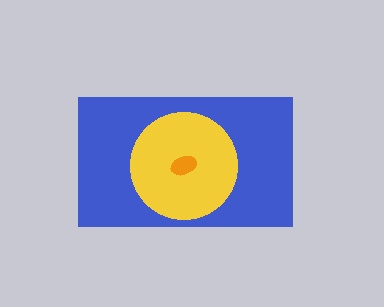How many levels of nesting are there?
3.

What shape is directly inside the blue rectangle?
The yellow circle.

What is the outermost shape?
The blue rectangle.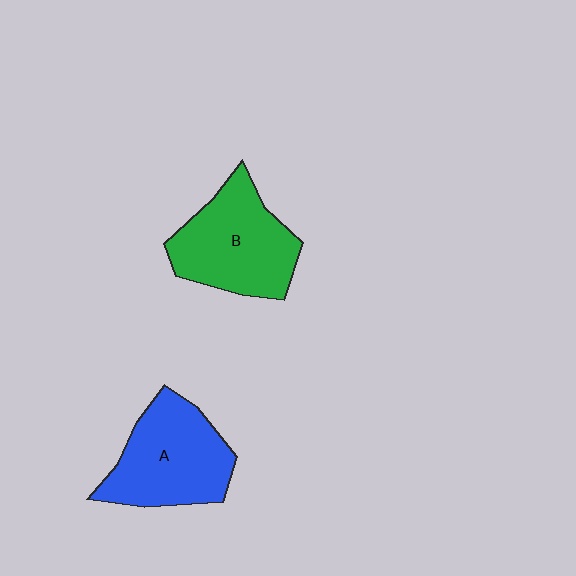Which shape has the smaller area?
Shape A (blue).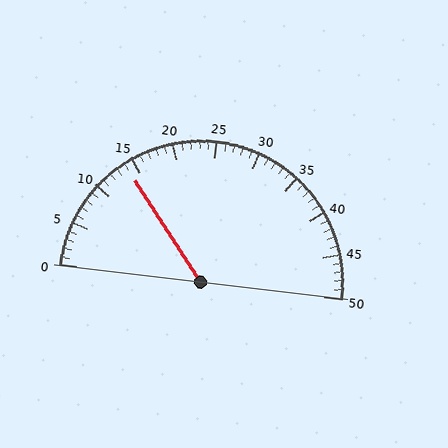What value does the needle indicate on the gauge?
The needle indicates approximately 14.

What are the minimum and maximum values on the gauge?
The gauge ranges from 0 to 50.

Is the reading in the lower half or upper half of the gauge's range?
The reading is in the lower half of the range (0 to 50).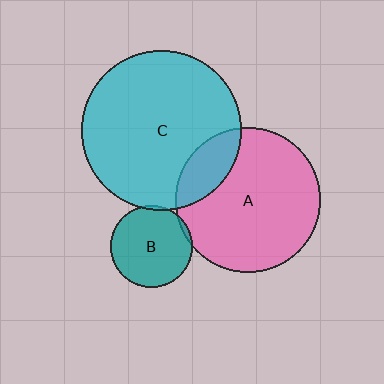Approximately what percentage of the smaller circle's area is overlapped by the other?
Approximately 5%.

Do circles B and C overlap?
Yes.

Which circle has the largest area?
Circle C (cyan).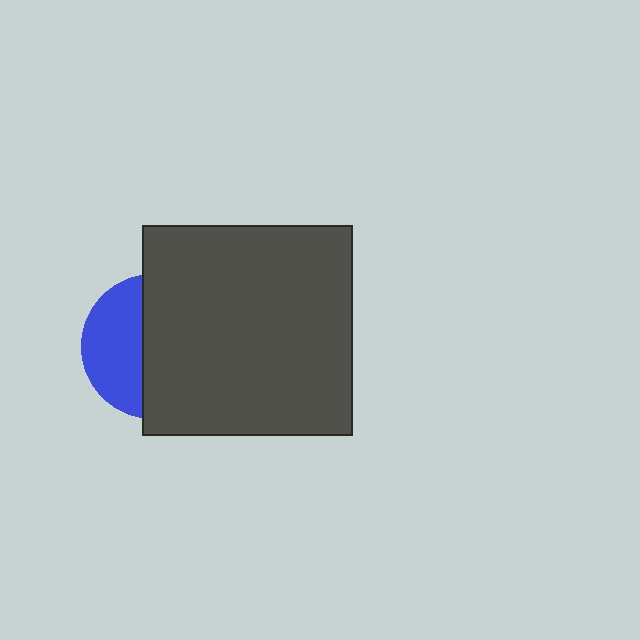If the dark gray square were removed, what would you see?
You would see the complete blue circle.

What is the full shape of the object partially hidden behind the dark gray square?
The partially hidden object is a blue circle.